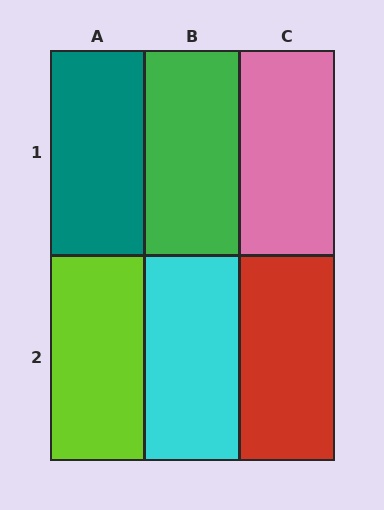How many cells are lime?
1 cell is lime.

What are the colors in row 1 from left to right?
Teal, green, pink.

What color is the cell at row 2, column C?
Red.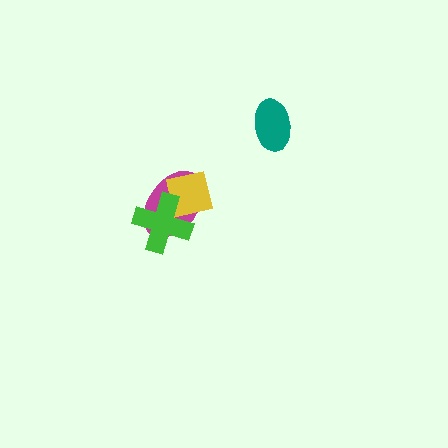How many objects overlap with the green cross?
2 objects overlap with the green cross.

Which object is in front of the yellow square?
The green cross is in front of the yellow square.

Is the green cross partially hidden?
No, no other shape covers it.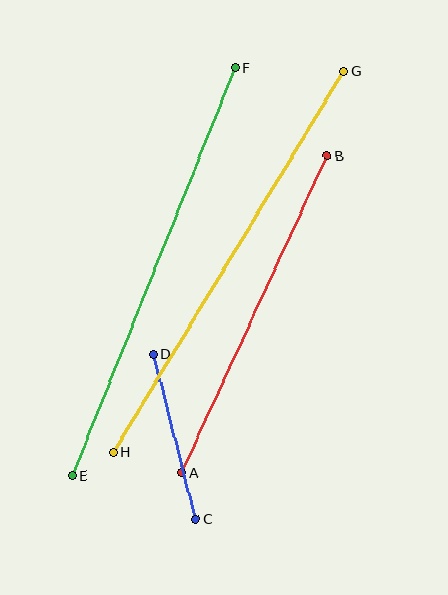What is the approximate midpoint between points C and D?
The midpoint is at approximately (174, 437) pixels.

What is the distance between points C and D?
The distance is approximately 170 pixels.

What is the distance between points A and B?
The distance is approximately 348 pixels.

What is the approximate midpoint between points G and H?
The midpoint is at approximately (228, 262) pixels.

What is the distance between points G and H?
The distance is approximately 445 pixels.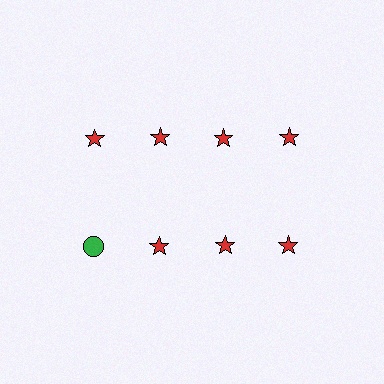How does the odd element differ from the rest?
It differs in both color (green instead of red) and shape (circle instead of star).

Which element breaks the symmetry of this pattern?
The green circle in the second row, leftmost column breaks the symmetry. All other shapes are red stars.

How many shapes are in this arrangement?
There are 8 shapes arranged in a grid pattern.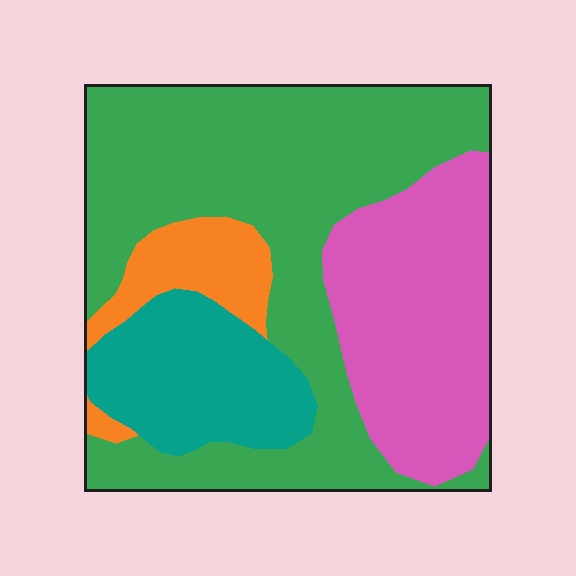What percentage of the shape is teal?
Teal covers 16% of the shape.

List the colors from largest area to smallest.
From largest to smallest: green, pink, teal, orange.